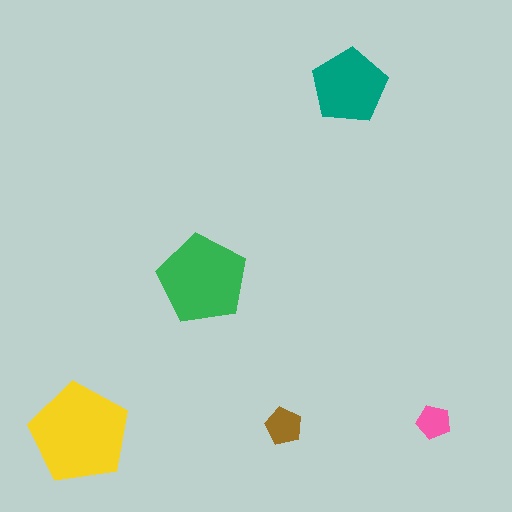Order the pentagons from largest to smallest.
the yellow one, the green one, the teal one, the brown one, the pink one.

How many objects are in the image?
There are 5 objects in the image.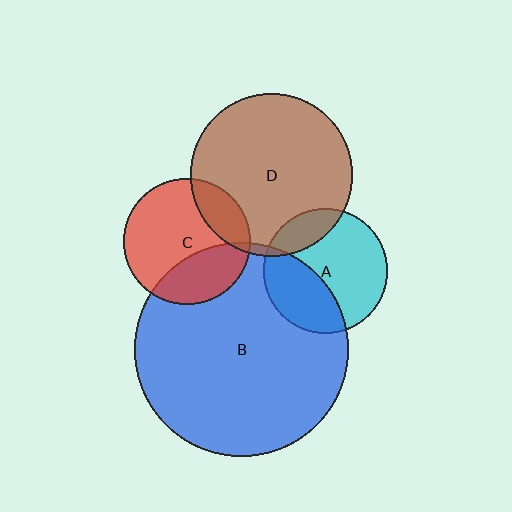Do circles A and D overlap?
Yes.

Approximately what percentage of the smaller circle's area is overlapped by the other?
Approximately 15%.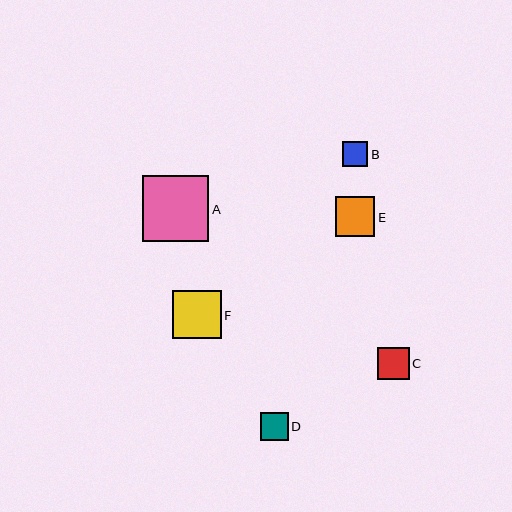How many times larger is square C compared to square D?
Square C is approximately 1.2 times the size of square D.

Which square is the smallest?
Square B is the smallest with a size of approximately 25 pixels.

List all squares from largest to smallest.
From largest to smallest: A, F, E, C, D, B.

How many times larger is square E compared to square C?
Square E is approximately 1.2 times the size of square C.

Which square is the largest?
Square A is the largest with a size of approximately 66 pixels.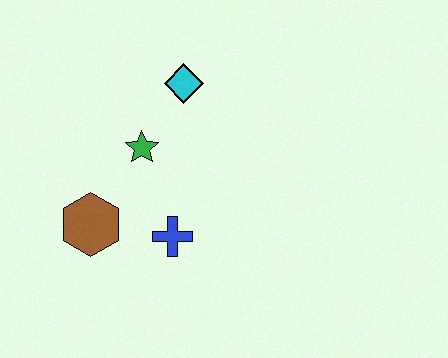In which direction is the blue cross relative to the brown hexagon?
The blue cross is to the right of the brown hexagon.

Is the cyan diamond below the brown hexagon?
No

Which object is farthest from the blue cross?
The cyan diamond is farthest from the blue cross.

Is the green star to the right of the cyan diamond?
No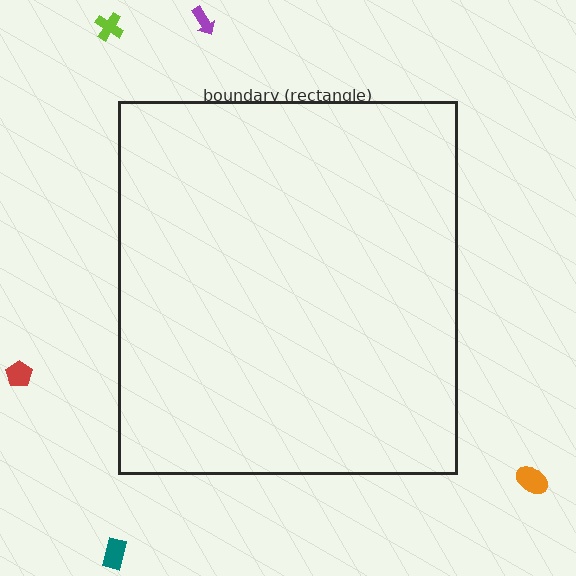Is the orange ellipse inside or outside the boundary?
Outside.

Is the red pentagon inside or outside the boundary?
Outside.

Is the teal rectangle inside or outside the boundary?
Outside.